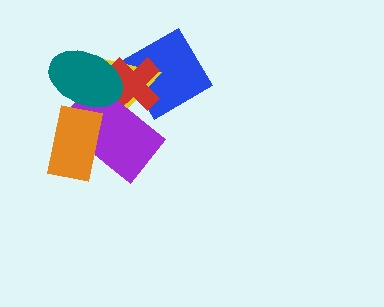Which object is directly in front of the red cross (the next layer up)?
The purple rectangle is directly in front of the red cross.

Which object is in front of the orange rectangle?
The teal ellipse is in front of the orange rectangle.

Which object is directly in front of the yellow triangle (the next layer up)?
The red cross is directly in front of the yellow triangle.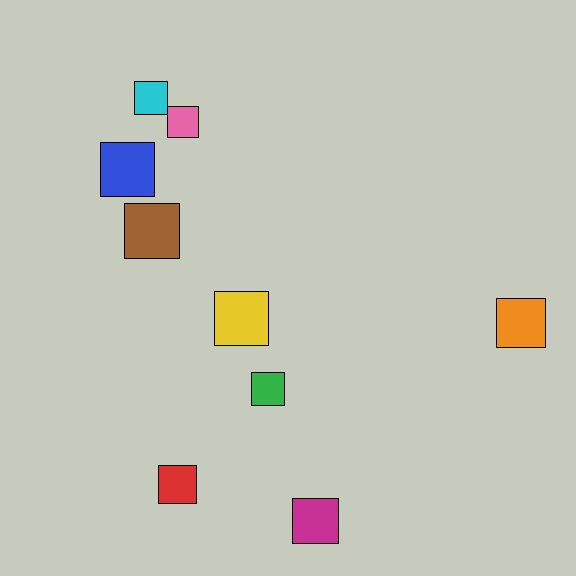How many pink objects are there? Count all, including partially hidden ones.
There is 1 pink object.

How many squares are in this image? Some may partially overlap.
There are 9 squares.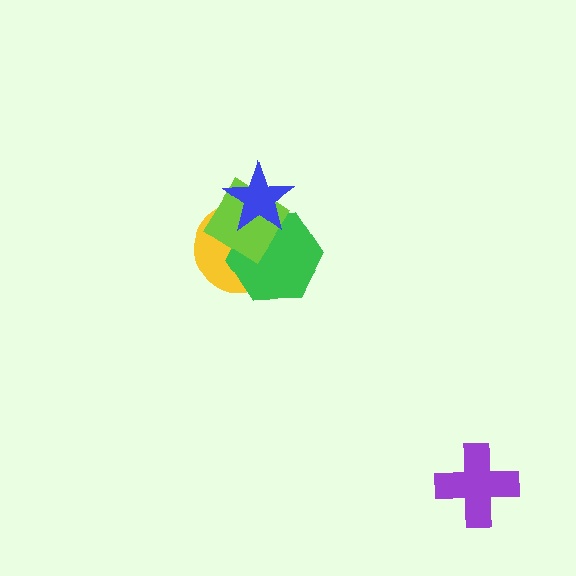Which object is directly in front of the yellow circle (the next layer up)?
The green hexagon is directly in front of the yellow circle.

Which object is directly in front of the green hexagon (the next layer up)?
The lime diamond is directly in front of the green hexagon.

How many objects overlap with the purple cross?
0 objects overlap with the purple cross.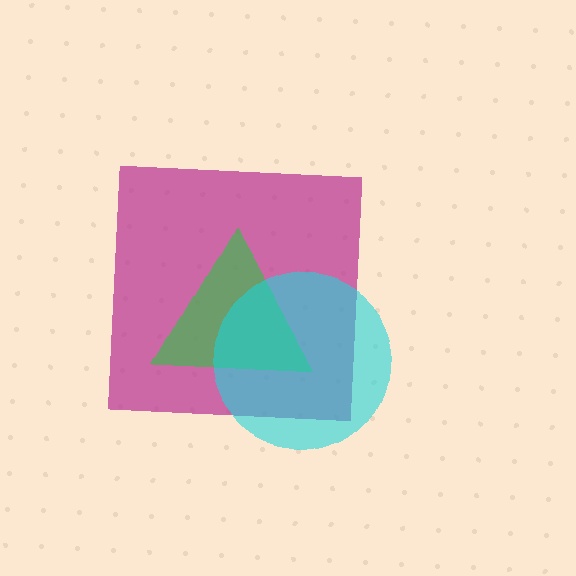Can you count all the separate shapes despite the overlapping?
Yes, there are 3 separate shapes.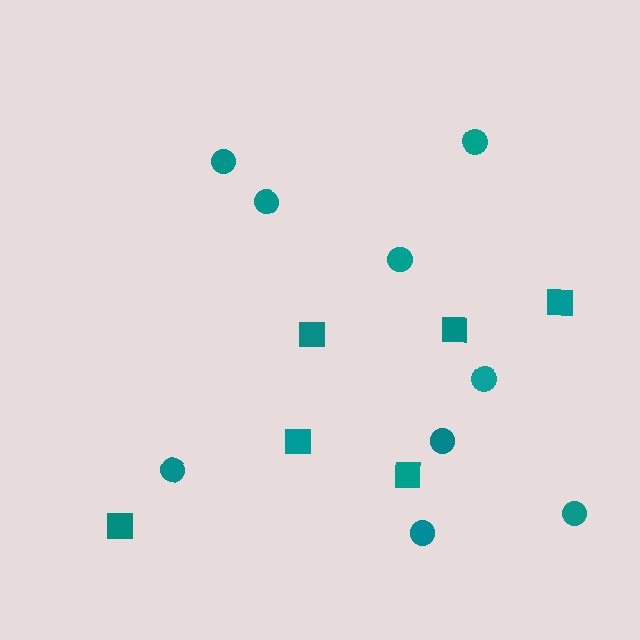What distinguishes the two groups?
There are 2 groups: one group of squares (6) and one group of circles (9).